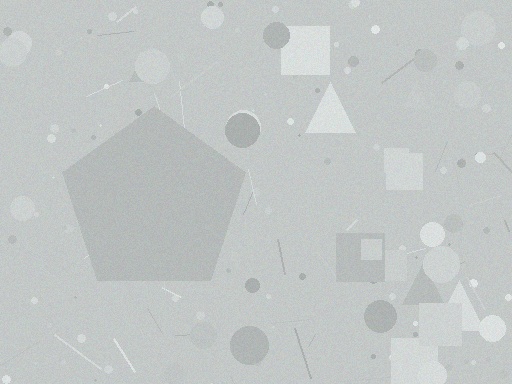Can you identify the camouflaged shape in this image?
The camouflaged shape is a pentagon.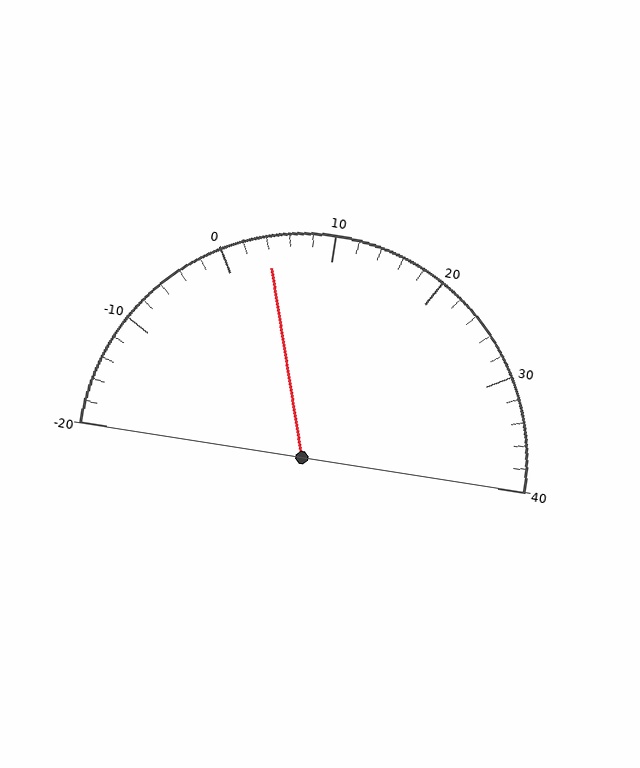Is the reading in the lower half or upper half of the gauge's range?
The reading is in the lower half of the range (-20 to 40).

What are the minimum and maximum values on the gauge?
The gauge ranges from -20 to 40.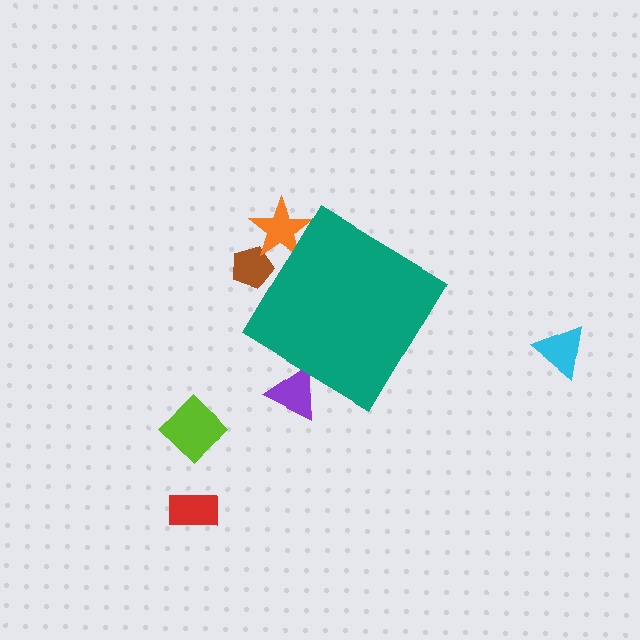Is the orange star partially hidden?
Yes, the orange star is partially hidden behind the teal diamond.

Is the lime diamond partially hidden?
No, the lime diamond is fully visible.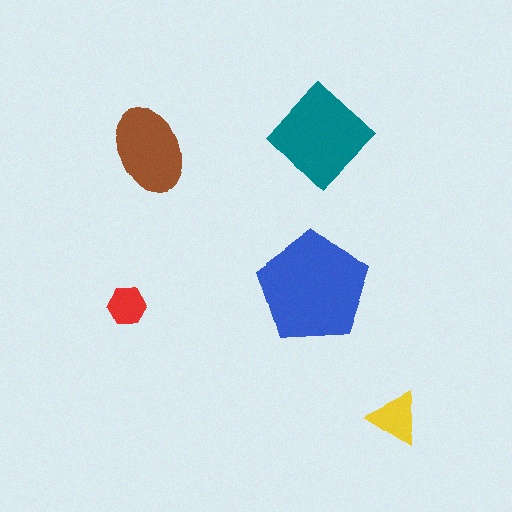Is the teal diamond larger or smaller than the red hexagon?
Larger.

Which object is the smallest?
The red hexagon.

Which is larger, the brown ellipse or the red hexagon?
The brown ellipse.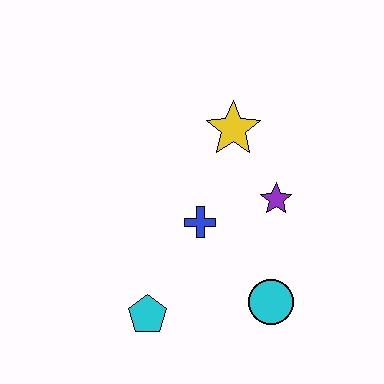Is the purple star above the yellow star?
No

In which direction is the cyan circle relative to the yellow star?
The cyan circle is below the yellow star.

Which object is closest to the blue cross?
The purple star is closest to the blue cross.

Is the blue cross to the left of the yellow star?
Yes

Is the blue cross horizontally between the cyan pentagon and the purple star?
Yes